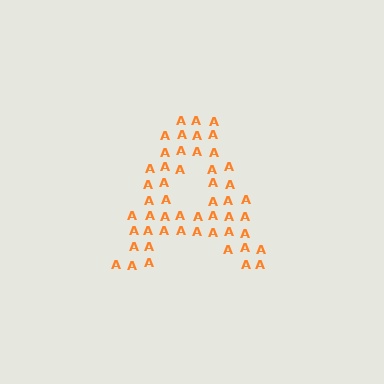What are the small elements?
The small elements are letter A's.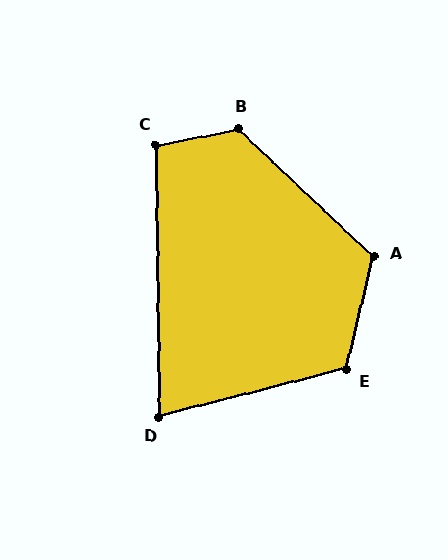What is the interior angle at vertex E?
Approximately 118 degrees (obtuse).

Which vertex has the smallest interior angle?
D, at approximately 76 degrees.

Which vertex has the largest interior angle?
B, at approximately 126 degrees.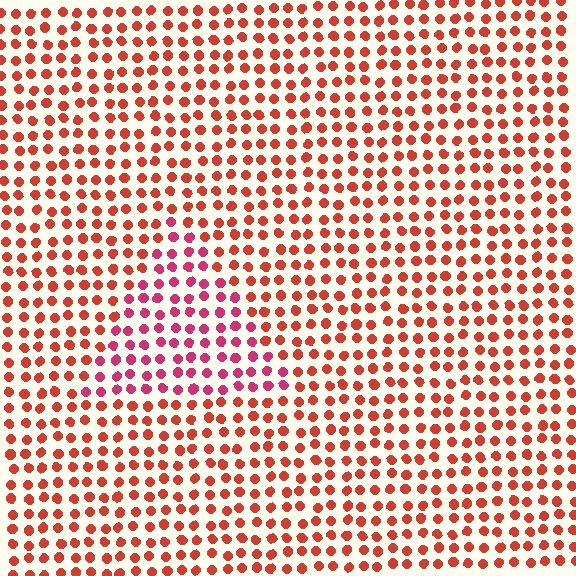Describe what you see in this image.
The image is filled with small red elements in a uniform arrangement. A triangle-shaped region is visible where the elements are tinted to a slightly different hue, forming a subtle color boundary.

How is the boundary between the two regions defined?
The boundary is defined purely by a slight shift in hue (about 30 degrees). Spacing, size, and orientation are identical on both sides.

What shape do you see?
I see a triangle.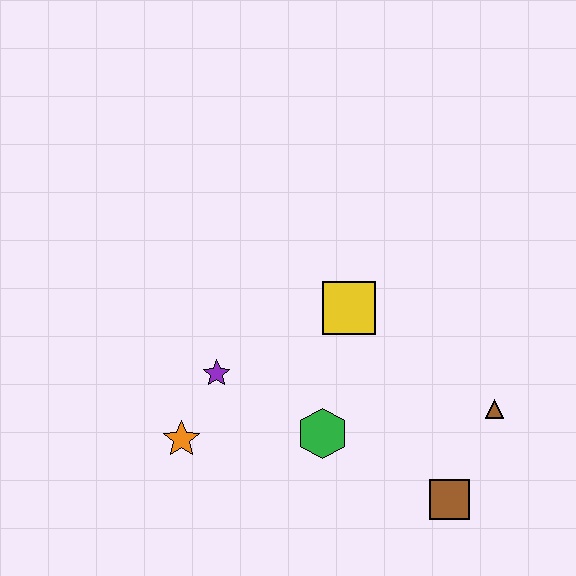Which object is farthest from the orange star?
The brown triangle is farthest from the orange star.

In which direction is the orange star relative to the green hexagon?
The orange star is to the left of the green hexagon.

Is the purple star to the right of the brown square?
No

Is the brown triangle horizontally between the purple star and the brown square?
No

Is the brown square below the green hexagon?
Yes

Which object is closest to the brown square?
The brown triangle is closest to the brown square.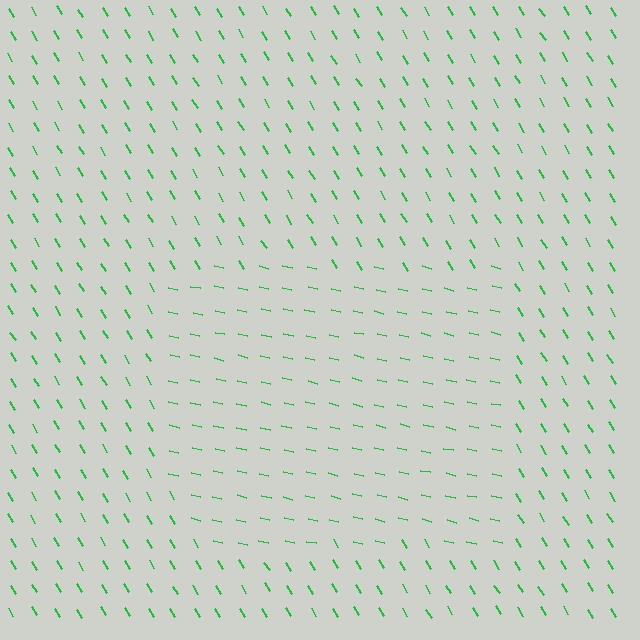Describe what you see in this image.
The image is filled with small green line segments. A rectangle region in the image has lines oriented differently from the surrounding lines, creating a visible texture boundary.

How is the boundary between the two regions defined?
The boundary is defined purely by a change in line orientation (approximately 45 degrees difference). All lines are the same color and thickness.